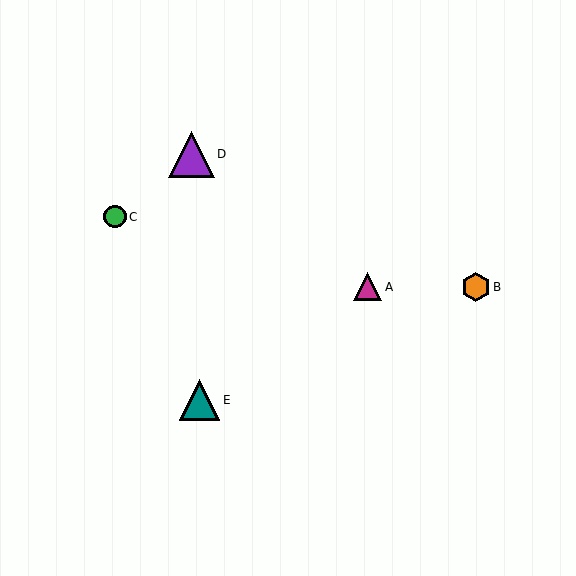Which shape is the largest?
The purple triangle (labeled D) is the largest.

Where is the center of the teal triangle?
The center of the teal triangle is at (200, 400).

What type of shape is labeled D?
Shape D is a purple triangle.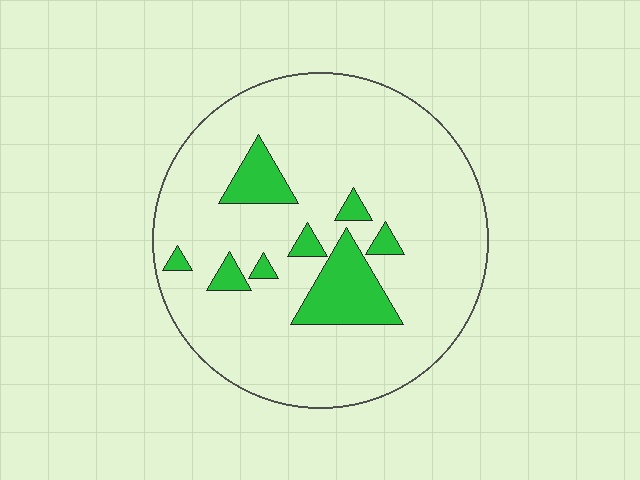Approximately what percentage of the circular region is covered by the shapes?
Approximately 15%.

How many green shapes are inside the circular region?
8.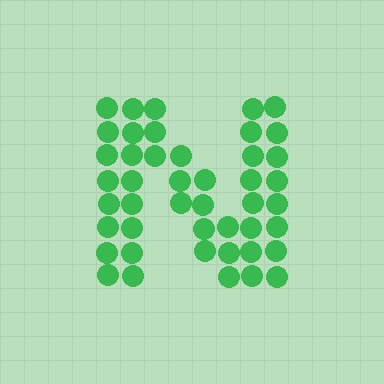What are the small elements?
The small elements are circles.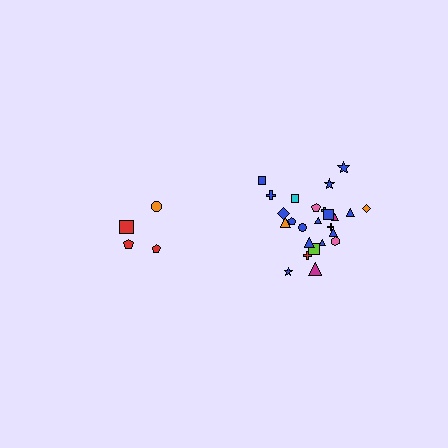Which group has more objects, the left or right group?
The right group.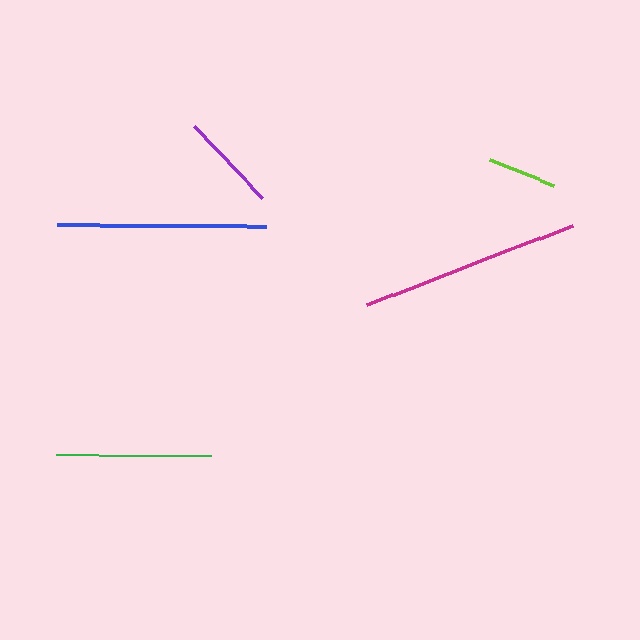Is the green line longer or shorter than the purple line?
The green line is longer than the purple line.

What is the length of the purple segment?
The purple segment is approximately 98 pixels long.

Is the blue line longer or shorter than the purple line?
The blue line is longer than the purple line.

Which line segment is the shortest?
The lime line is the shortest at approximately 69 pixels.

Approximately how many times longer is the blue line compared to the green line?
The blue line is approximately 1.4 times the length of the green line.